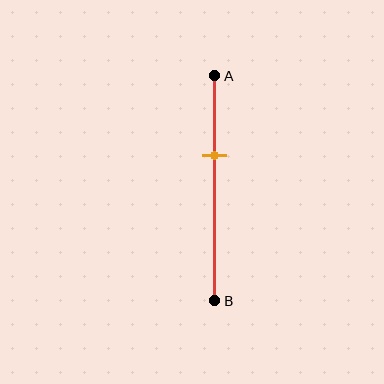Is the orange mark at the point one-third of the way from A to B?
Yes, the mark is approximately at the one-third point.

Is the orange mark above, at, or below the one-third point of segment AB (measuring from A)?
The orange mark is approximately at the one-third point of segment AB.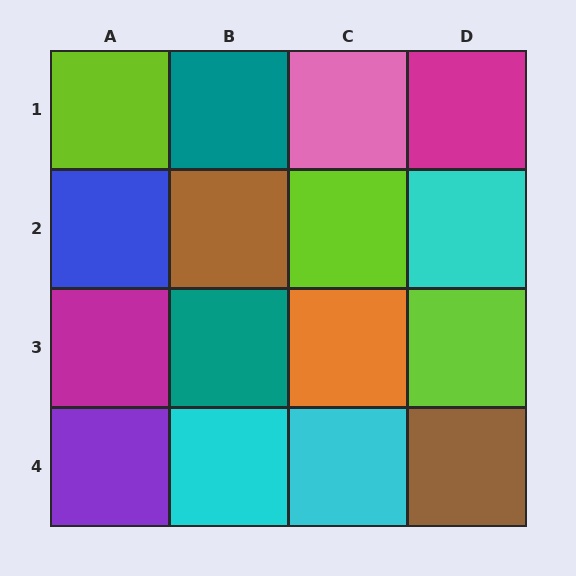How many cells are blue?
1 cell is blue.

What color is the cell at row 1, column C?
Pink.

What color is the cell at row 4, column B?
Cyan.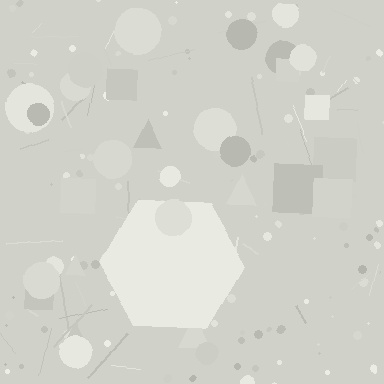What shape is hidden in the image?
A hexagon is hidden in the image.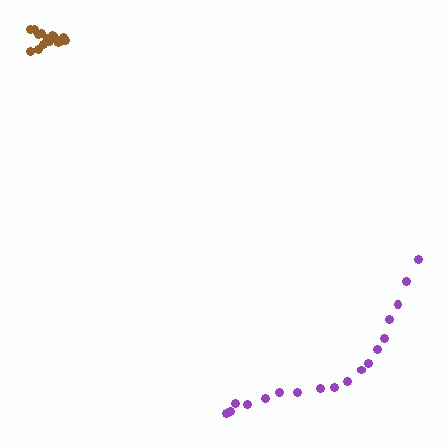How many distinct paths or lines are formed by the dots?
There are 2 distinct paths.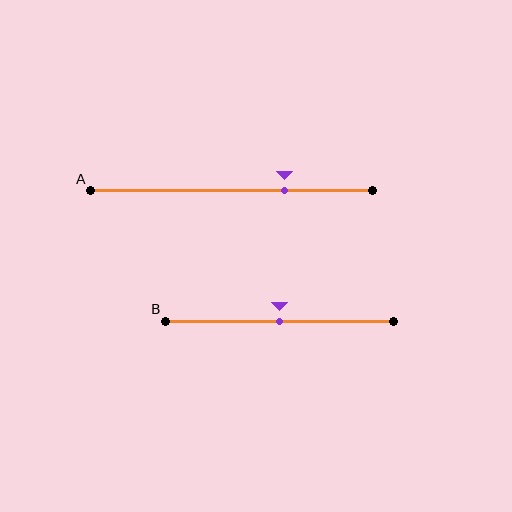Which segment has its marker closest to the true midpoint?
Segment B has its marker closest to the true midpoint.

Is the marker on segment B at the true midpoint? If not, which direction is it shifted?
Yes, the marker on segment B is at the true midpoint.